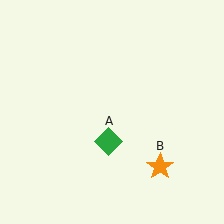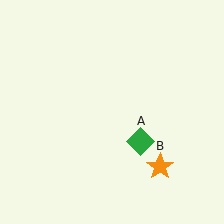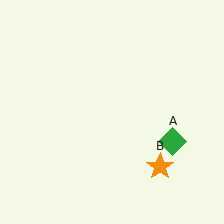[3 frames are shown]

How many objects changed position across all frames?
1 object changed position: green diamond (object A).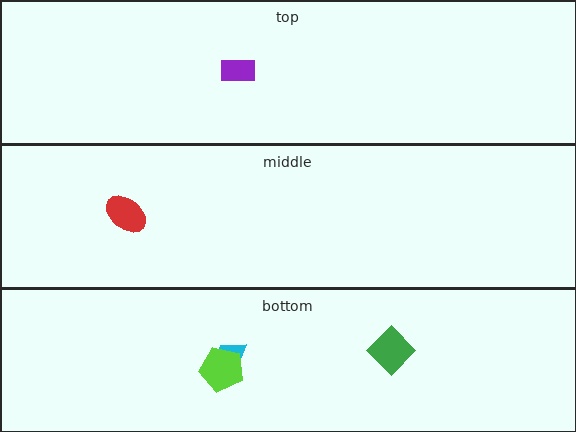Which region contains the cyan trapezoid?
The bottom region.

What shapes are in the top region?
The purple rectangle.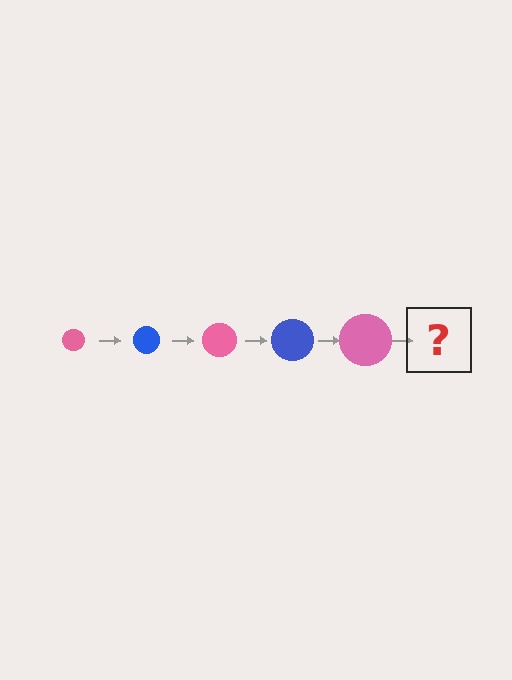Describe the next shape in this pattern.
It should be a blue circle, larger than the previous one.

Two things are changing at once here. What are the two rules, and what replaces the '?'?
The two rules are that the circle grows larger each step and the color cycles through pink and blue. The '?' should be a blue circle, larger than the previous one.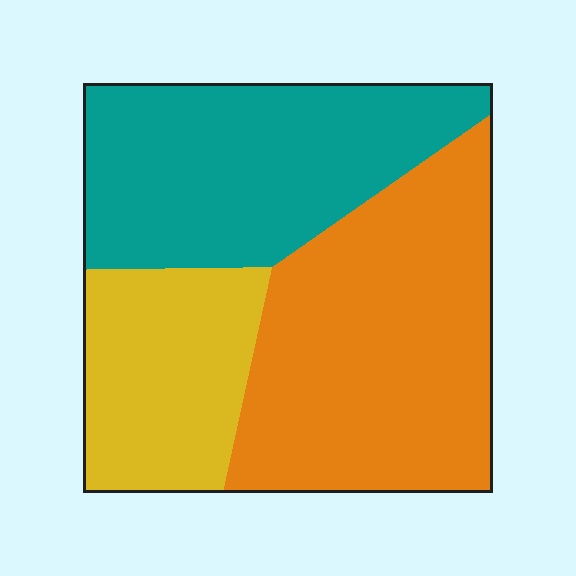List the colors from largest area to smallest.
From largest to smallest: orange, teal, yellow.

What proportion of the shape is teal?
Teal takes up between a quarter and a half of the shape.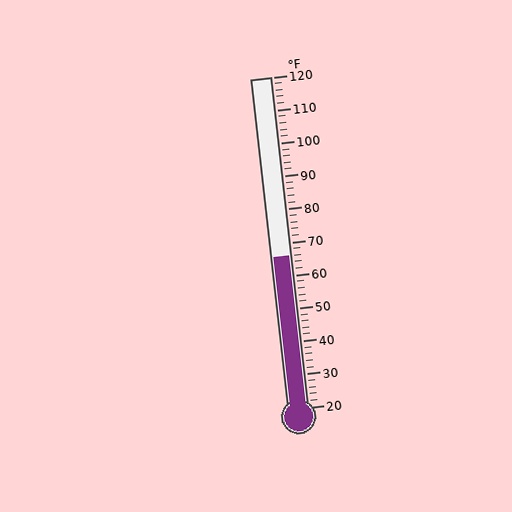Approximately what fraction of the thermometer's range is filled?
The thermometer is filled to approximately 45% of its range.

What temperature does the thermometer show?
The thermometer shows approximately 66°F.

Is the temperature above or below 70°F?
The temperature is below 70°F.